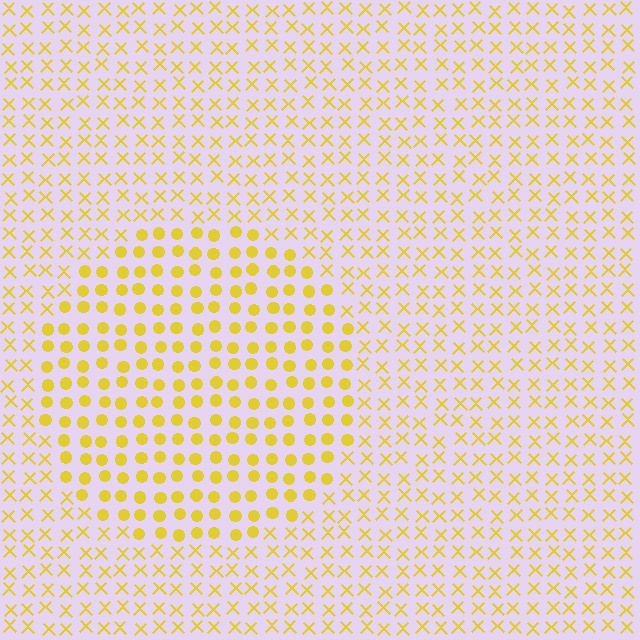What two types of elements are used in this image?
The image uses circles inside the circle region and X marks outside it.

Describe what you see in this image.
The image is filled with small yellow elements arranged in a uniform grid. A circle-shaped region contains circles, while the surrounding area contains X marks. The boundary is defined purely by the change in element shape.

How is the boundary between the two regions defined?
The boundary is defined by a change in element shape: circles inside vs. X marks outside. All elements share the same color and spacing.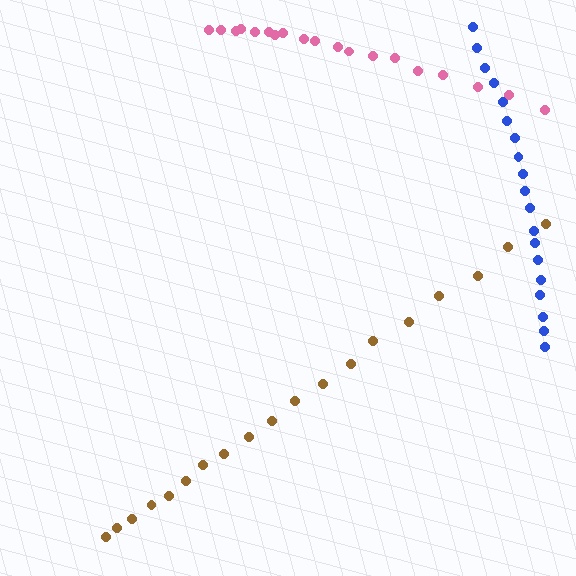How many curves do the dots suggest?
There are 3 distinct paths.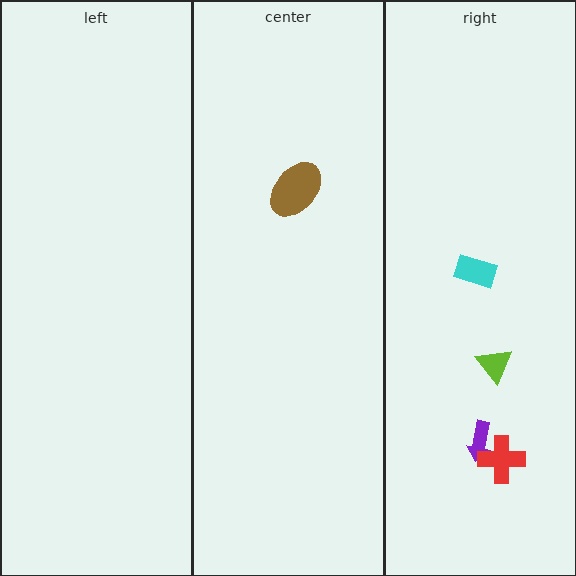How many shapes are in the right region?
4.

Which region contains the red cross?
The right region.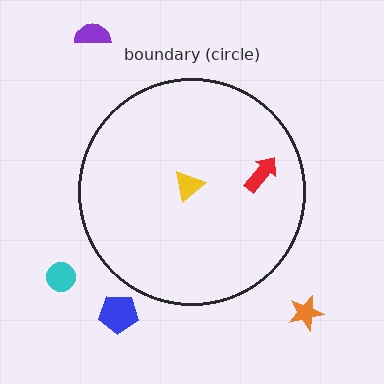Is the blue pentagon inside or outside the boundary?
Outside.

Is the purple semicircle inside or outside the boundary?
Outside.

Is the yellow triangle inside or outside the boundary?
Inside.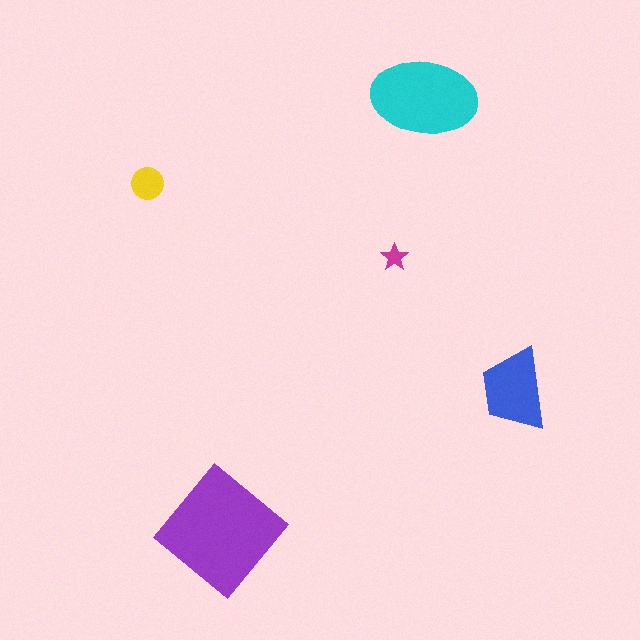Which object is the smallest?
The magenta star.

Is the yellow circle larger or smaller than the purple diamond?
Smaller.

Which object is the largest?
The purple diamond.